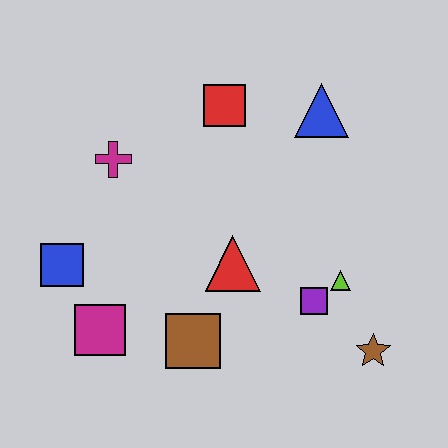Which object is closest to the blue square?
The magenta square is closest to the blue square.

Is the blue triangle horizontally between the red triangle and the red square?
No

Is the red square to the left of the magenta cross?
No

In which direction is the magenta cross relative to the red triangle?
The magenta cross is to the left of the red triangle.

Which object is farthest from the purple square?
The blue square is farthest from the purple square.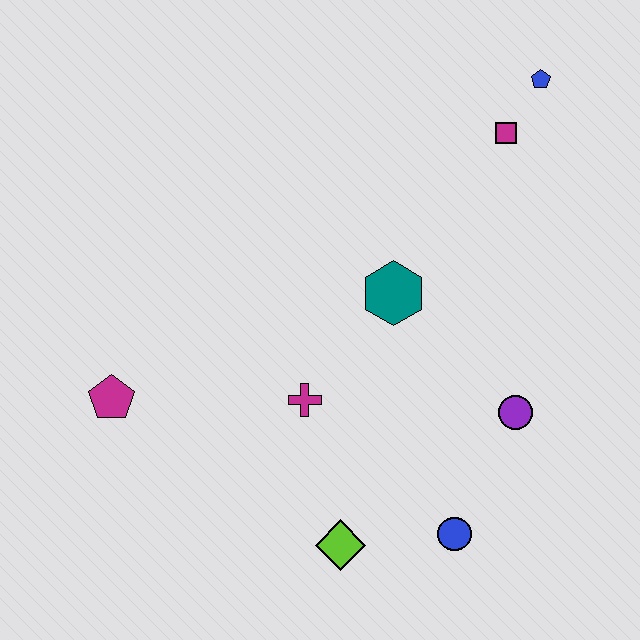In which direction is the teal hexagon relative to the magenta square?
The teal hexagon is below the magenta square.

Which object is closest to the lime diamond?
The blue circle is closest to the lime diamond.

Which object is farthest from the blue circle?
The blue pentagon is farthest from the blue circle.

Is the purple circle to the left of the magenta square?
No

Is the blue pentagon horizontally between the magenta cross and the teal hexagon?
No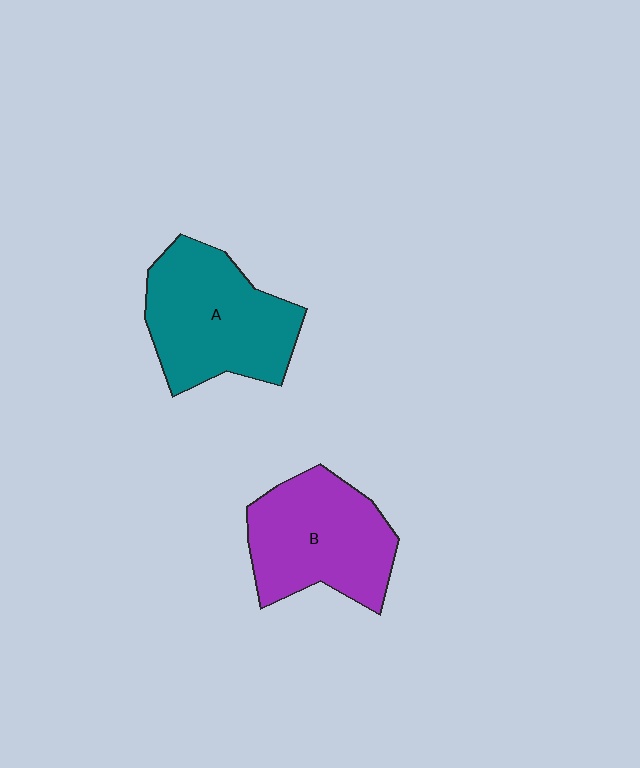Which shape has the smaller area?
Shape B (purple).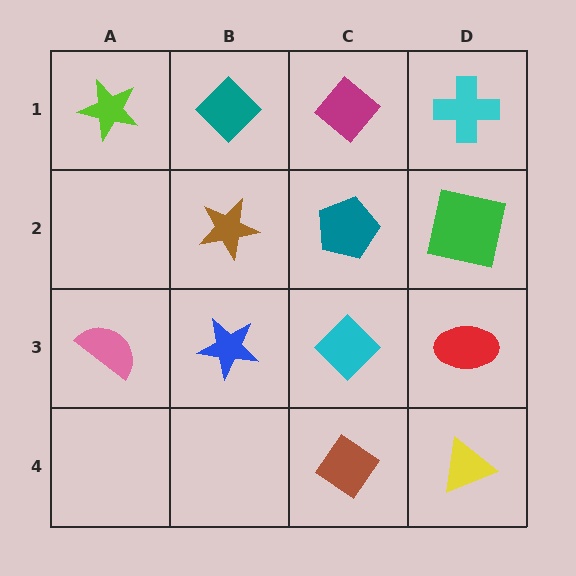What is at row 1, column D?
A cyan cross.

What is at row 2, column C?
A teal pentagon.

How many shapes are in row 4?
2 shapes.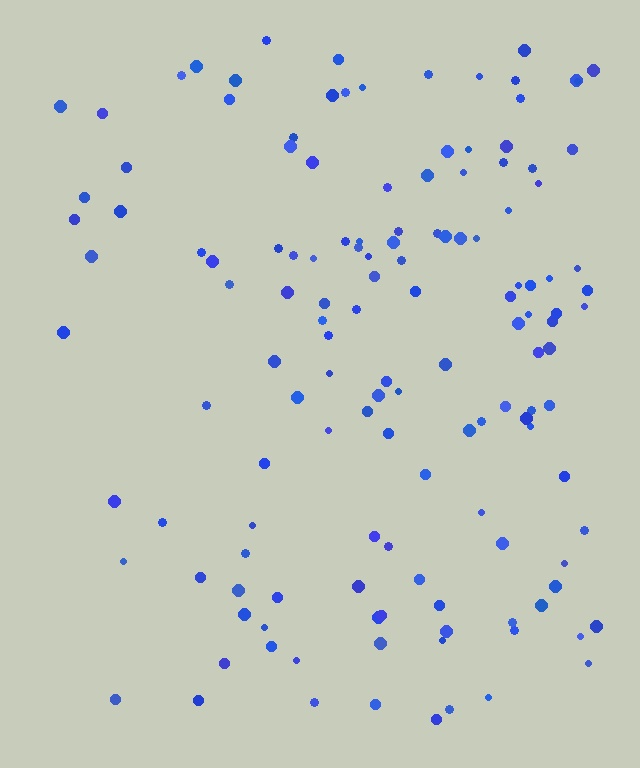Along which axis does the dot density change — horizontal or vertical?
Horizontal.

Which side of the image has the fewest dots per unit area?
The left.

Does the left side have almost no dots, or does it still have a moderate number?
Still a moderate number, just noticeably fewer than the right.